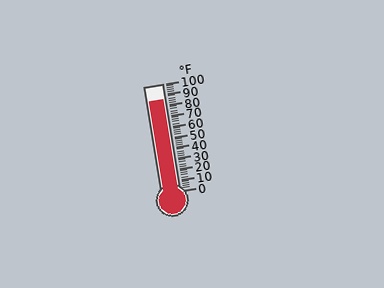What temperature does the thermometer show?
The thermometer shows approximately 86°F.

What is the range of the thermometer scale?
The thermometer scale ranges from 0°F to 100°F.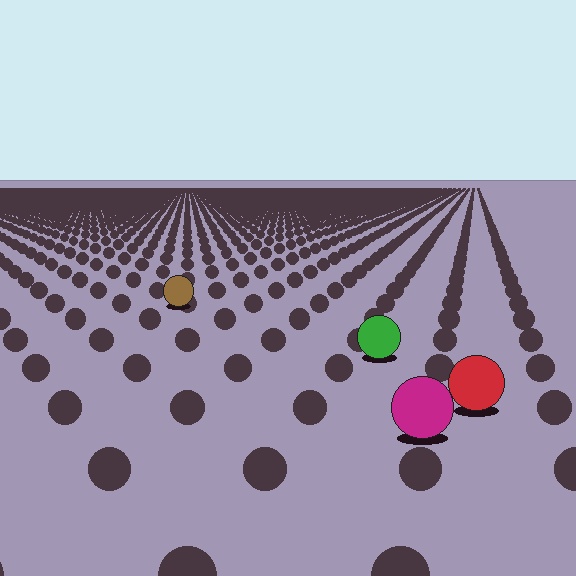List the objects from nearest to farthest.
From nearest to farthest: the magenta circle, the red circle, the green circle, the brown circle.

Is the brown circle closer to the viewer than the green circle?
No. The green circle is closer — you can tell from the texture gradient: the ground texture is coarser near it.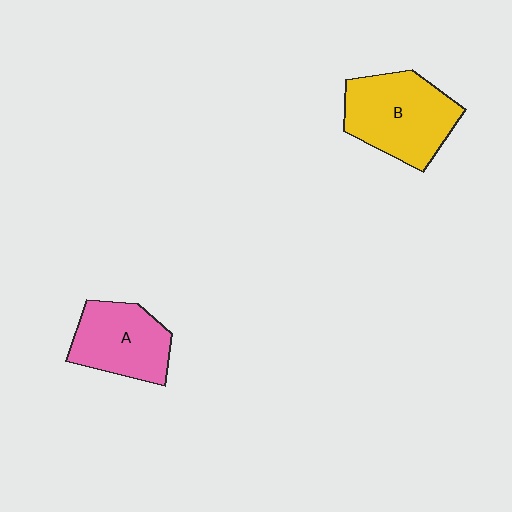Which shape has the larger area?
Shape B (yellow).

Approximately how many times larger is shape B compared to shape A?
Approximately 1.3 times.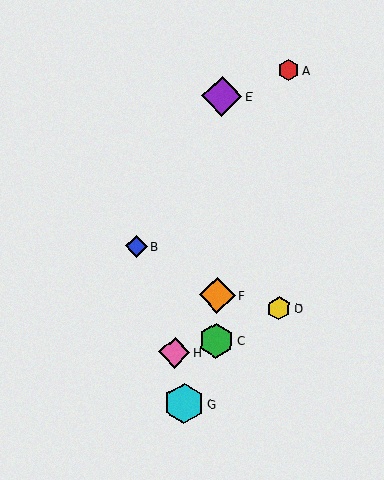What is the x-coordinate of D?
Object D is at x≈279.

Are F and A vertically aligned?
No, F is at x≈217 and A is at x≈288.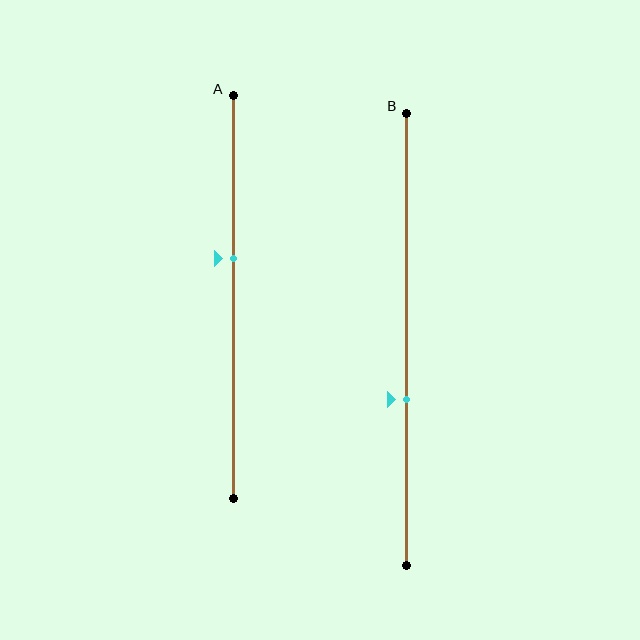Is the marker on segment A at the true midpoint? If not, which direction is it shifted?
No, the marker on segment A is shifted upward by about 10% of the segment length.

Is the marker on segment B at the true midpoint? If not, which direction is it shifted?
No, the marker on segment B is shifted downward by about 13% of the segment length.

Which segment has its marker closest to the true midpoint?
Segment A has its marker closest to the true midpoint.